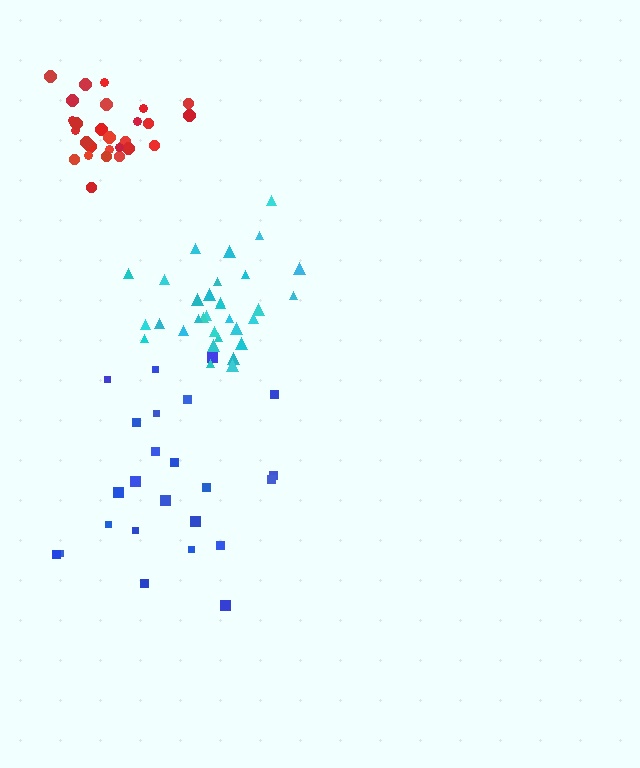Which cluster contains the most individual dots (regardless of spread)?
Cyan (32).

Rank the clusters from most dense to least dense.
red, cyan, blue.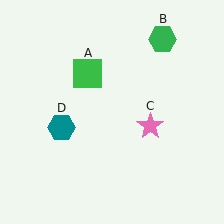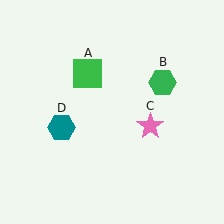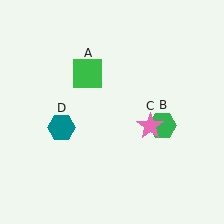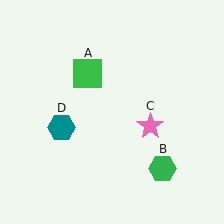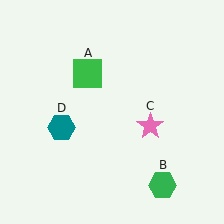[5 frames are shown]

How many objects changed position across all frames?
1 object changed position: green hexagon (object B).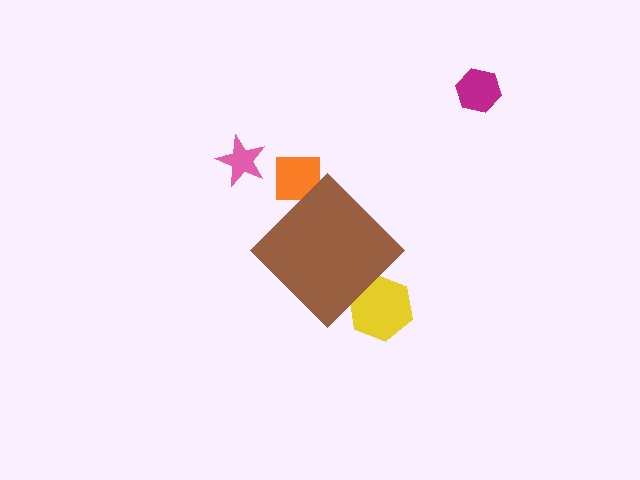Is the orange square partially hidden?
Yes, the orange square is partially hidden behind the brown diamond.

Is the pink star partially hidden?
No, the pink star is fully visible.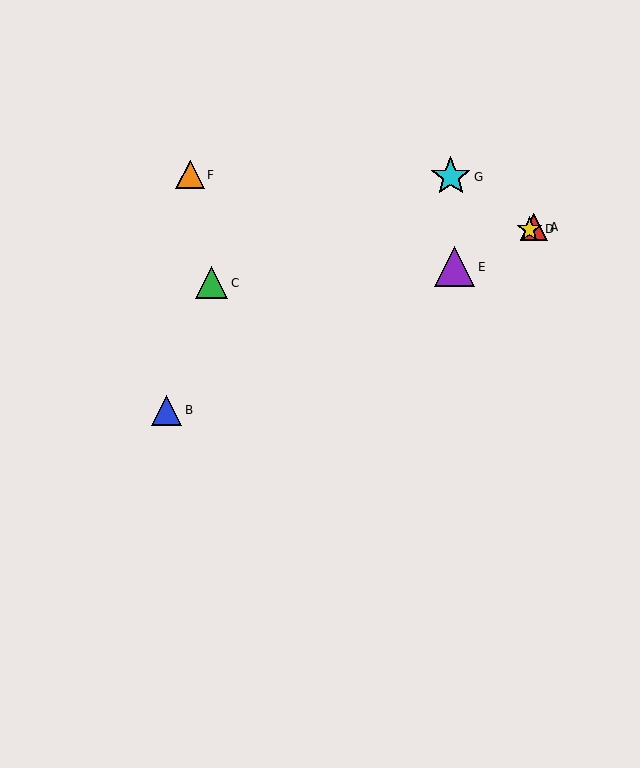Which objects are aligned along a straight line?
Objects A, B, D, E are aligned along a straight line.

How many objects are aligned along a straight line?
4 objects (A, B, D, E) are aligned along a straight line.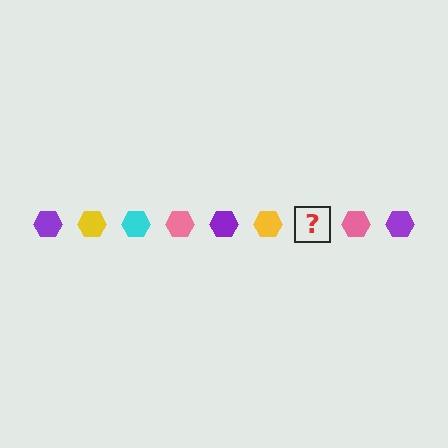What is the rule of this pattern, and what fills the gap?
The rule is that the pattern cycles through purple, yellow, cyan, pink hexagons. The gap should be filled with a cyan hexagon.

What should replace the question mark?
The question mark should be replaced with a cyan hexagon.